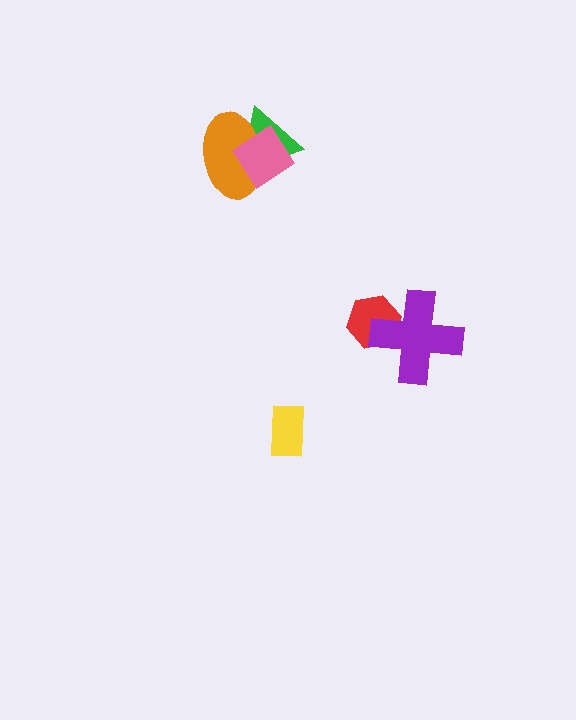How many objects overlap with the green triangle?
2 objects overlap with the green triangle.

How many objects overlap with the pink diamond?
2 objects overlap with the pink diamond.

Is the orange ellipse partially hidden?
Yes, it is partially covered by another shape.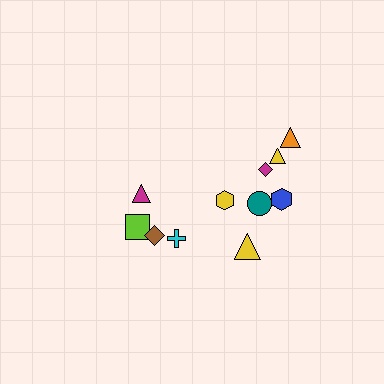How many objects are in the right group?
There are 7 objects.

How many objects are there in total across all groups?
There are 11 objects.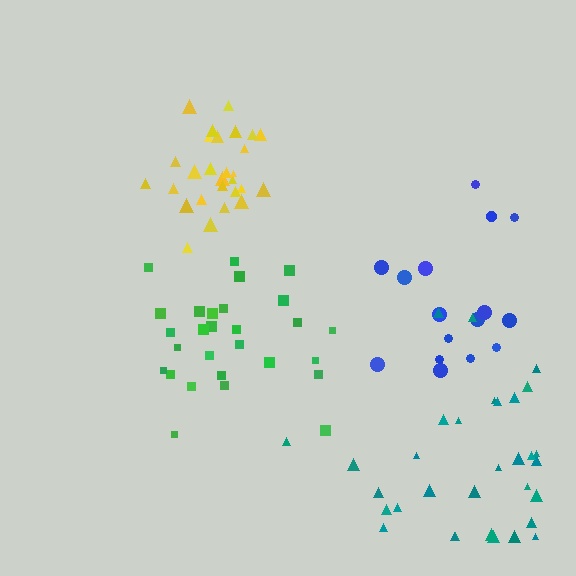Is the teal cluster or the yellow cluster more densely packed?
Yellow.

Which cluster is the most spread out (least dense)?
Teal.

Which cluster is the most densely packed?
Yellow.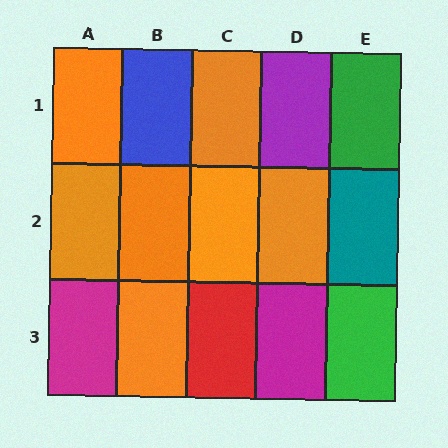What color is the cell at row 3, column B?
Orange.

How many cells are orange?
7 cells are orange.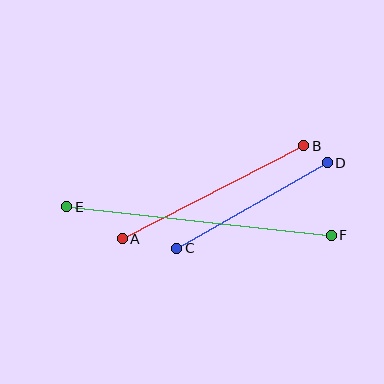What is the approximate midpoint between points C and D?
The midpoint is at approximately (252, 206) pixels.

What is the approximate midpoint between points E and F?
The midpoint is at approximately (199, 221) pixels.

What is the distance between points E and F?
The distance is approximately 266 pixels.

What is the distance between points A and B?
The distance is approximately 204 pixels.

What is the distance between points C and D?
The distance is approximately 173 pixels.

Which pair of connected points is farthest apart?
Points E and F are farthest apart.